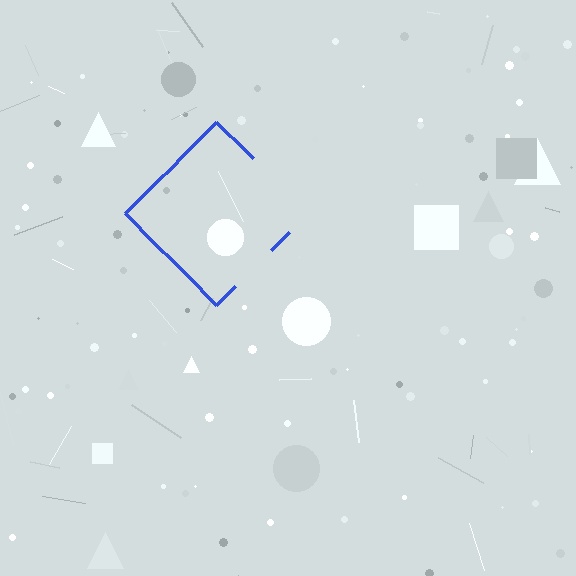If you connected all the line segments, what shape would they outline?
They would outline a diamond.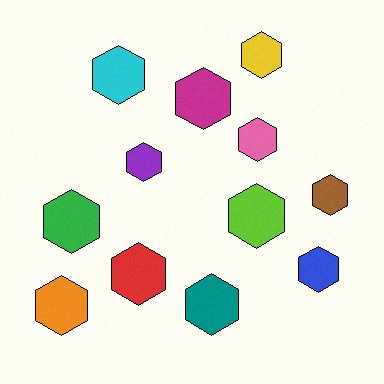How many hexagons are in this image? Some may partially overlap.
There are 12 hexagons.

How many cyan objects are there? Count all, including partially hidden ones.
There is 1 cyan object.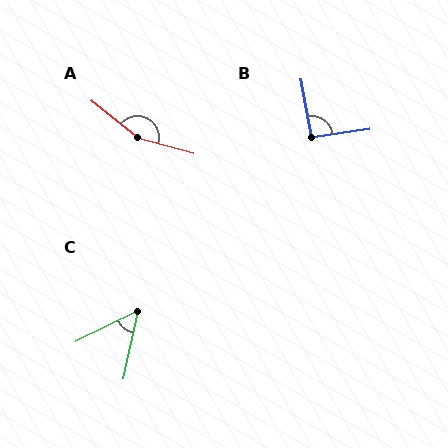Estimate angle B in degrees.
Approximately 92 degrees.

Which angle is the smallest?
C, at approximately 52 degrees.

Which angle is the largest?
A, at approximately 156 degrees.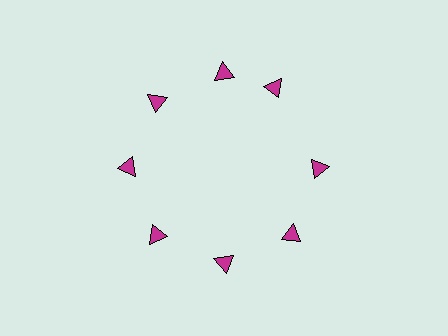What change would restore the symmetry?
The symmetry would be restored by rotating it back into even spacing with its neighbors so that all 8 triangles sit at equal angles and equal distance from the center.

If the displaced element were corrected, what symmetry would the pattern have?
It would have 8-fold rotational symmetry — the pattern would map onto itself every 45 degrees.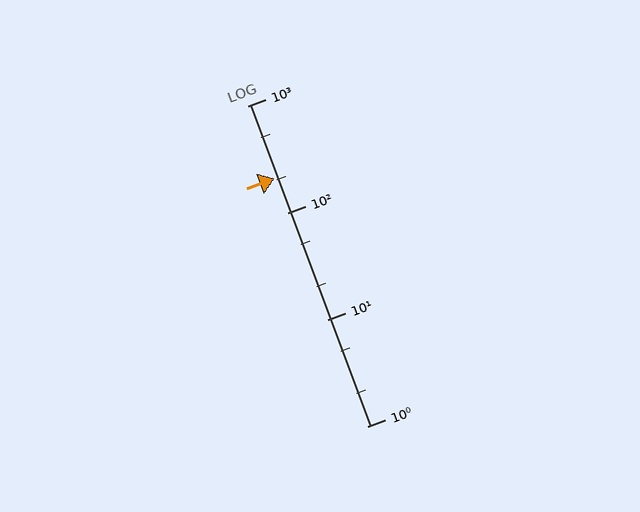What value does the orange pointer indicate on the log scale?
The pointer indicates approximately 210.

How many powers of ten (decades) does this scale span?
The scale spans 3 decades, from 1 to 1000.